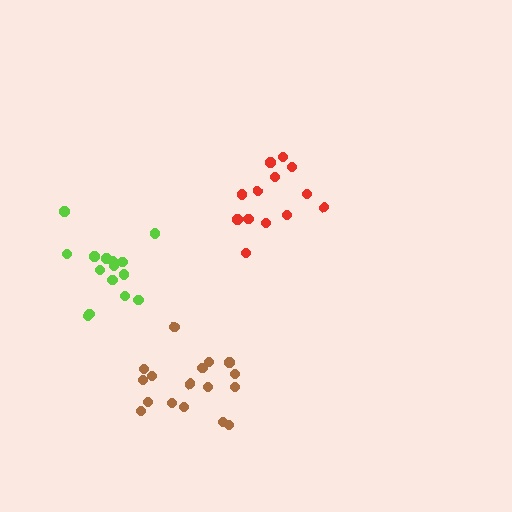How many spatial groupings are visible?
There are 3 spatial groupings.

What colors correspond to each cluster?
The clusters are colored: red, lime, brown.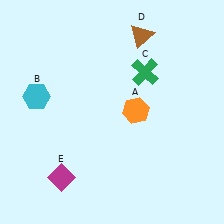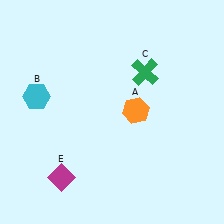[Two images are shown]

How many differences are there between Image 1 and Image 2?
There is 1 difference between the two images.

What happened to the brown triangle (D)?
The brown triangle (D) was removed in Image 2. It was in the top-right area of Image 1.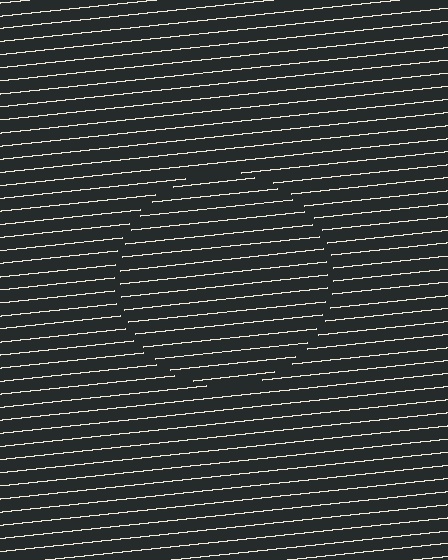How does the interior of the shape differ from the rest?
The interior of the shape contains the same grating, shifted by half a period — the contour is defined by the phase discontinuity where line-ends from the inner and outer gratings abut.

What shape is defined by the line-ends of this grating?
An illusory circle. The interior of the shape contains the same grating, shifted by half a period — the contour is defined by the phase discontinuity where line-ends from the inner and outer gratings abut.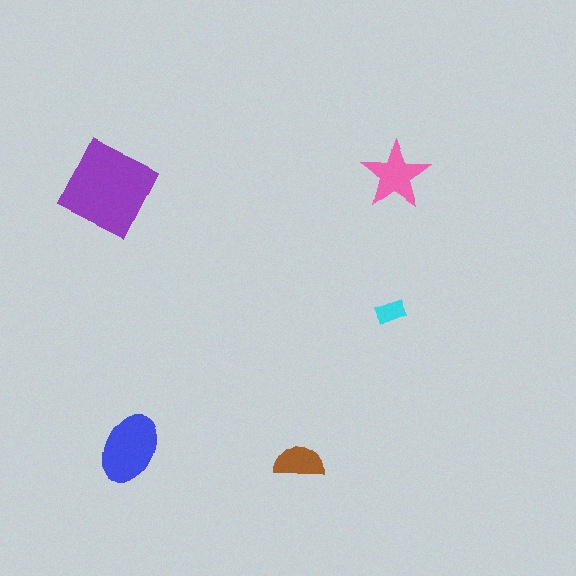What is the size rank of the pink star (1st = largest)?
3rd.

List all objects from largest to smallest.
The purple diamond, the blue ellipse, the pink star, the brown semicircle, the cyan rectangle.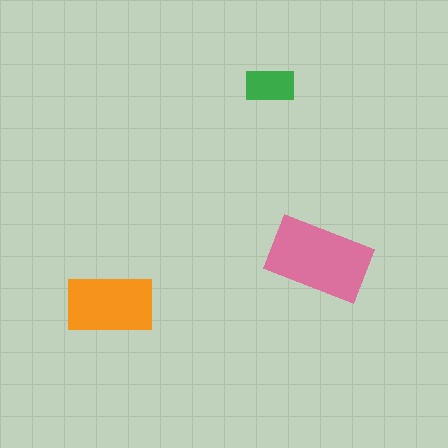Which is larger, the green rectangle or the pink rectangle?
The pink one.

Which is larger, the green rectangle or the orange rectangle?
The orange one.